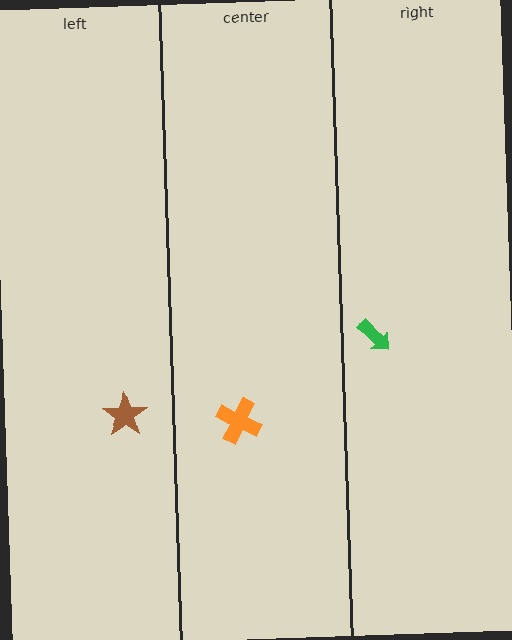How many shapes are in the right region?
1.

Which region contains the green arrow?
The right region.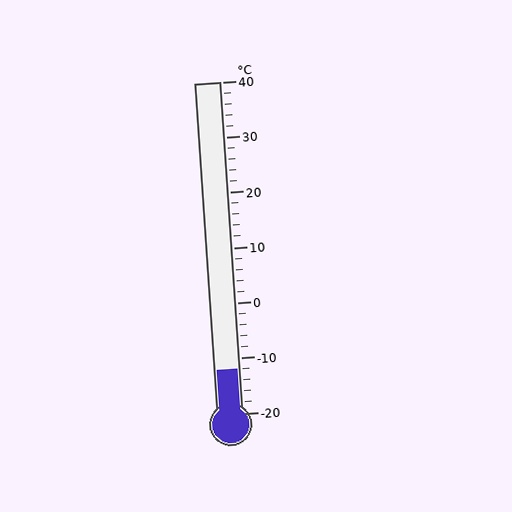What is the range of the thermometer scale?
The thermometer scale ranges from -20°C to 40°C.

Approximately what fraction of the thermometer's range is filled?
The thermometer is filled to approximately 15% of its range.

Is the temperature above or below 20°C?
The temperature is below 20°C.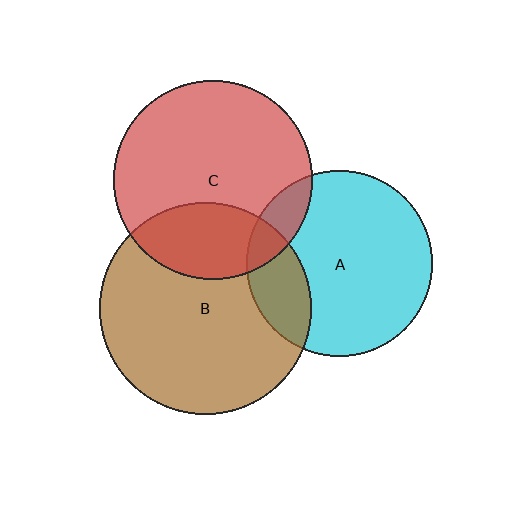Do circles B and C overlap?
Yes.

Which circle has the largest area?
Circle B (brown).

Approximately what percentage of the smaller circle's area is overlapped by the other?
Approximately 30%.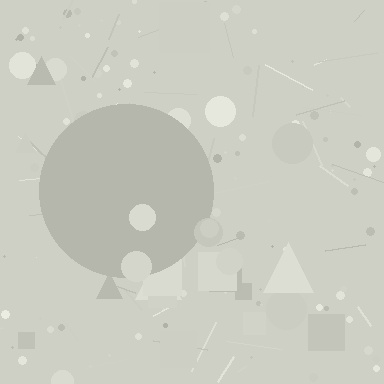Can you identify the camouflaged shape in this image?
The camouflaged shape is a circle.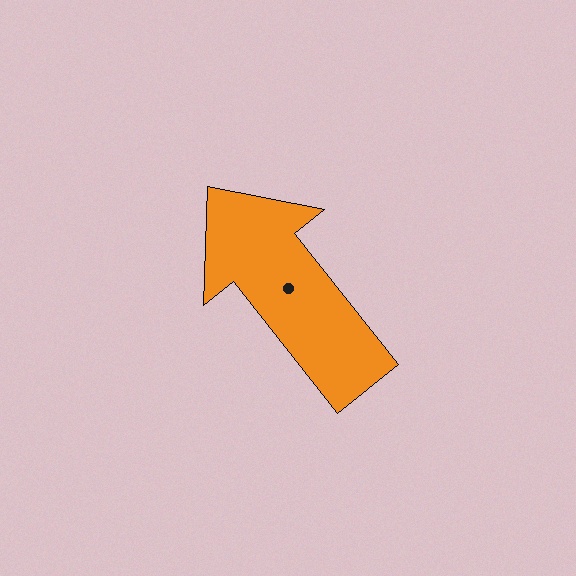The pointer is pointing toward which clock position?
Roughly 11 o'clock.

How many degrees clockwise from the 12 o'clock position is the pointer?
Approximately 322 degrees.